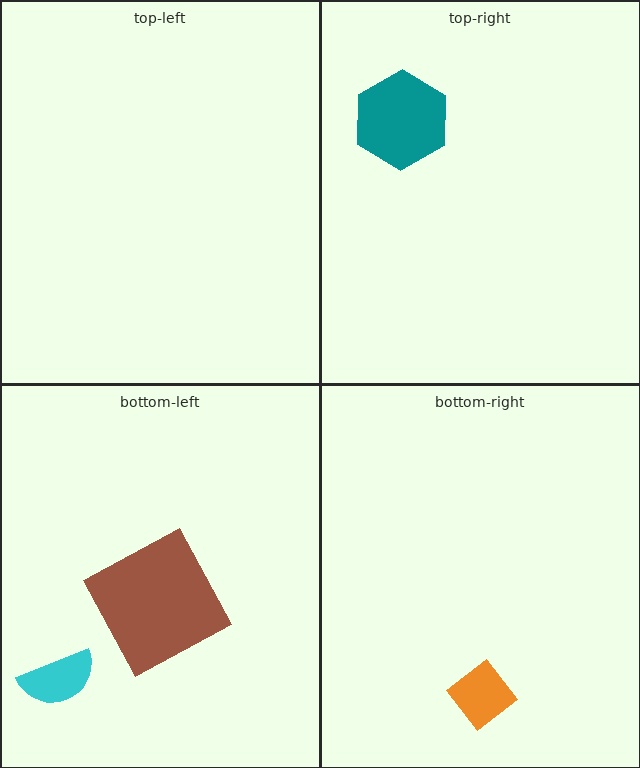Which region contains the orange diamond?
The bottom-right region.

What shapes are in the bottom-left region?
The brown square, the cyan semicircle.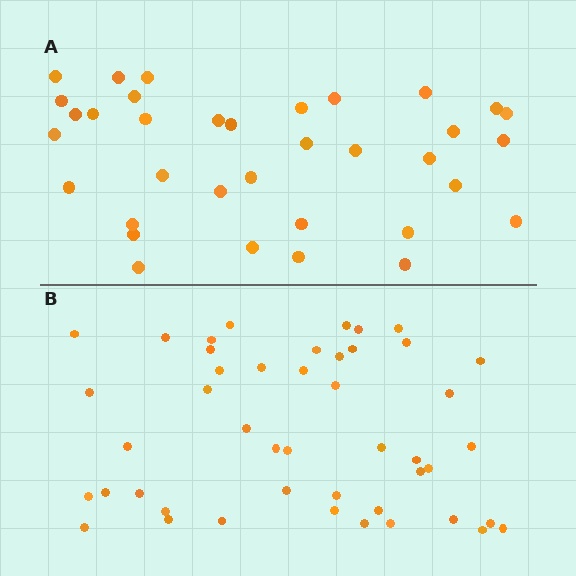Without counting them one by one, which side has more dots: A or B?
Region B (the bottom region) has more dots.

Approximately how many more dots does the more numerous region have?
Region B has roughly 12 or so more dots than region A.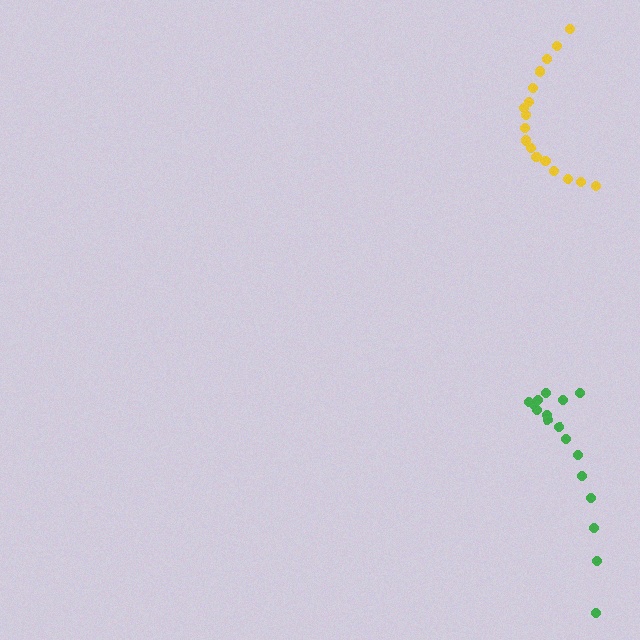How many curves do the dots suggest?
There are 2 distinct paths.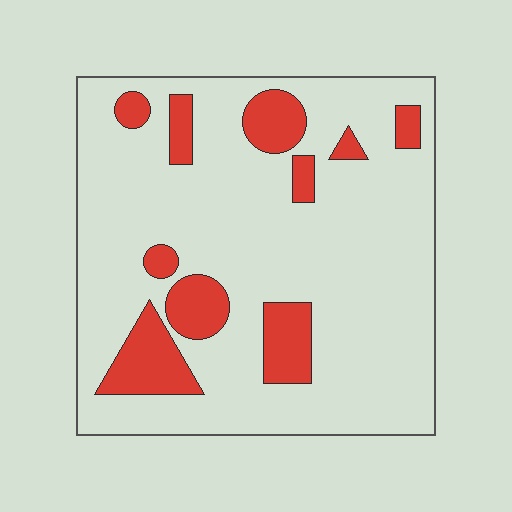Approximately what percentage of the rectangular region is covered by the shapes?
Approximately 20%.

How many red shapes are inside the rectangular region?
10.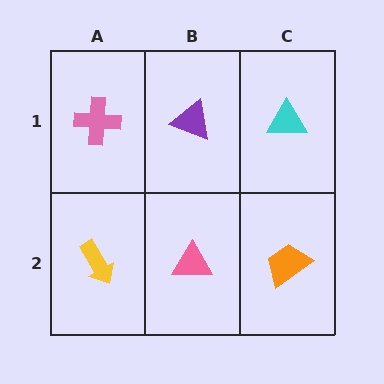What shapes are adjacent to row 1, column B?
A pink triangle (row 2, column B), a pink cross (row 1, column A), a cyan triangle (row 1, column C).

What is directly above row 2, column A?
A pink cross.